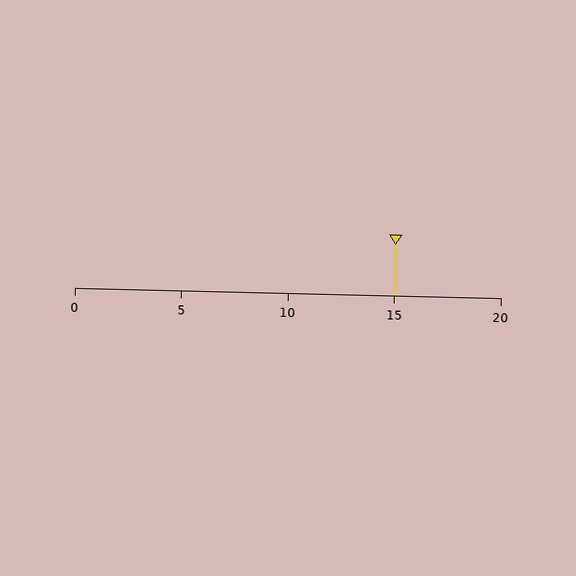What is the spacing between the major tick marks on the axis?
The major ticks are spaced 5 apart.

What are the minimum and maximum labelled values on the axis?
The axis runs from 0 to 20.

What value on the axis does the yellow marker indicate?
The marker indicates approximately 15.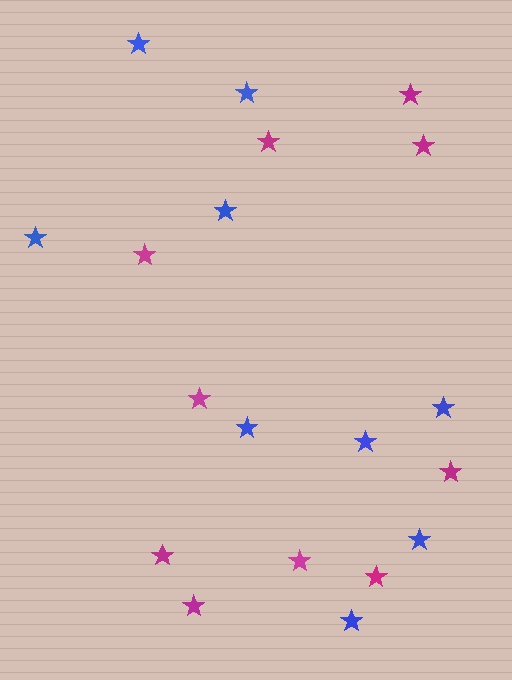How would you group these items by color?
There are 2 groups: one group of blue stars (9) and one group of magenta stars (10).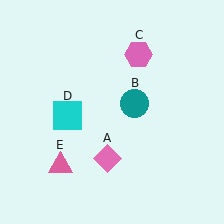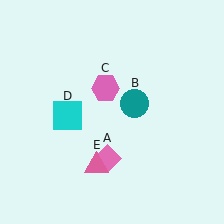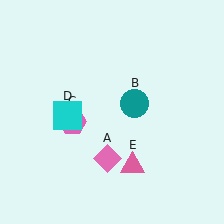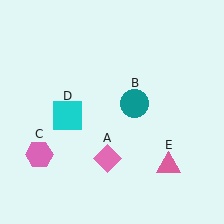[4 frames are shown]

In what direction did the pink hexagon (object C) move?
The pink hexagon (object C) moved down and to the left.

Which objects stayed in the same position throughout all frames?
Pink diamond (object A) and teal circle (object B) and cyan square (object D) remained stationary.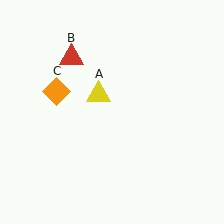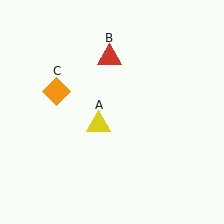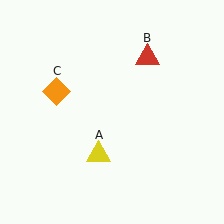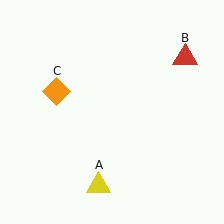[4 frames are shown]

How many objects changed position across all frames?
2 objects changed position: yellow triangle (object A), red triangle (object B).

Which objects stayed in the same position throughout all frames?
Orange diamond (object C) remained stationary.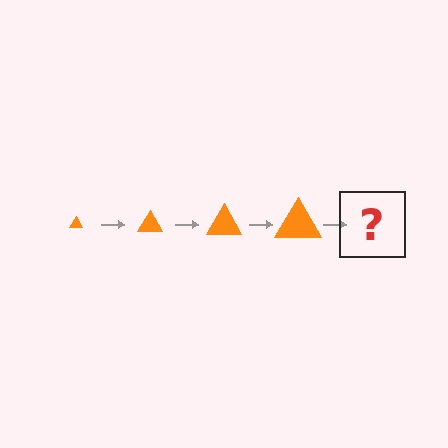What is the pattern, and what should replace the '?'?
The pattern is that the triangle gets progressively larger each step. The '?' should be an orange triangle, larger than the previous one.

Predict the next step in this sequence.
The next step is an orange triangle, larger than the previous one.